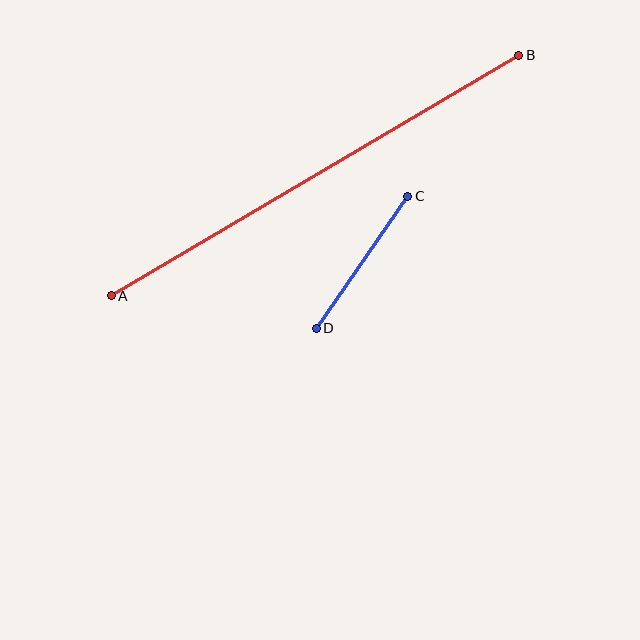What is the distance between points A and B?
The distance is approximately 473 pixels.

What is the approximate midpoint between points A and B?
The midpoint is at approximately (315, 176) pixels.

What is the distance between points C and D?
The distance is approximately 161 pixels.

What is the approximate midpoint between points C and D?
The midpoint is at approximately (362, 262) pixels.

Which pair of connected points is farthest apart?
Points A and B are farthest apart.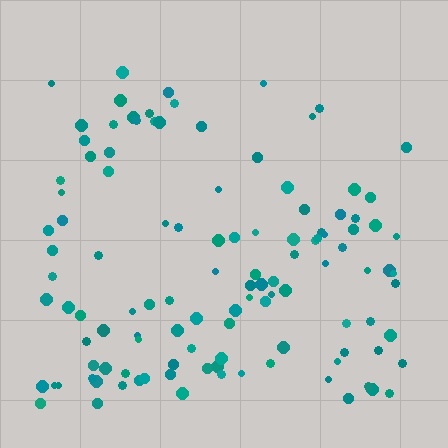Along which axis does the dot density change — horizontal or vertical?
Vertical.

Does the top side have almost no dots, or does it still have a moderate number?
Still a moderate number, just noticeably fewer than the bottom.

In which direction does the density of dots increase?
From top to bottom, with the bottom side densest.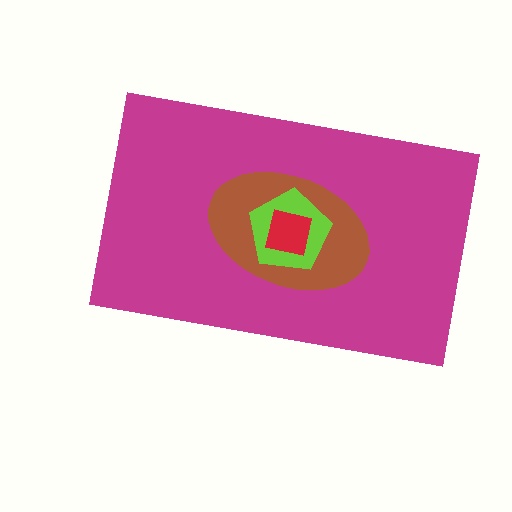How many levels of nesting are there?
4.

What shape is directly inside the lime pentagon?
The red square.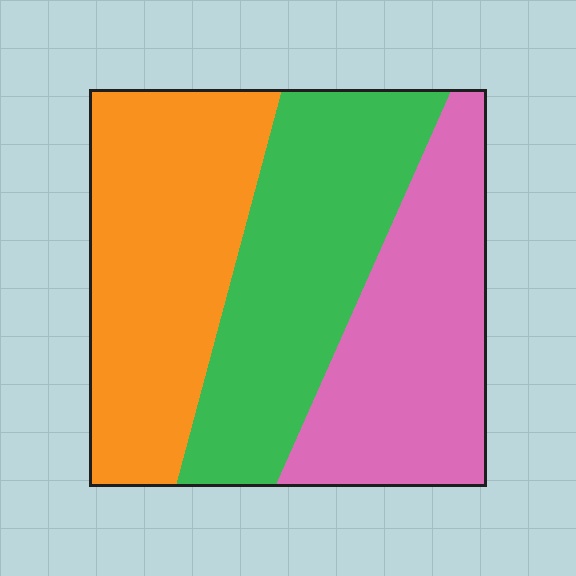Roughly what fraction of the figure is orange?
Orange covers about 35% of the figure.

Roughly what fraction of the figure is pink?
Pink takes up about one third (1/3) of the figure.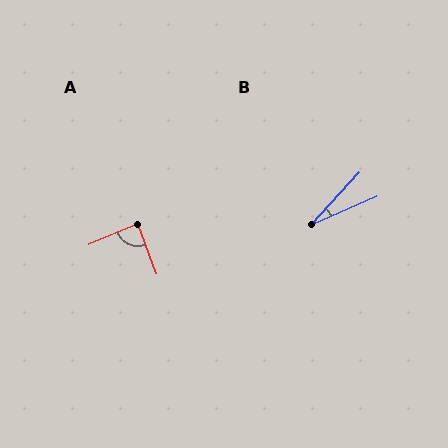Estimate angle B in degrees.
Approximately 23 degrees.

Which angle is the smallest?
B, at approximately 23 degrees.